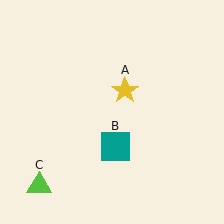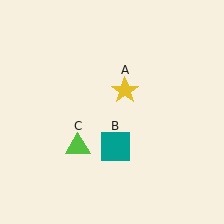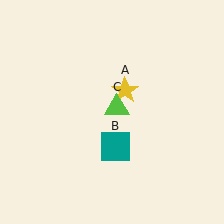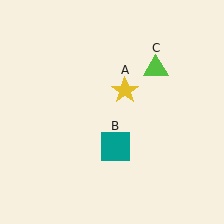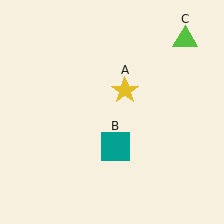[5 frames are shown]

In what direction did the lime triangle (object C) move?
The lime triangle (object C) moved up and to the right.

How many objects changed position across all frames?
1 object changed position: lime triangle (object C).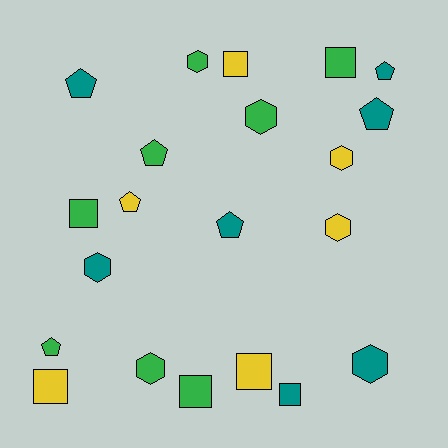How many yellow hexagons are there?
There are 2 yellow hexagons.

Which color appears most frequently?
Green, with 8 objects.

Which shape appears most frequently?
Pentagon, with 7 objects.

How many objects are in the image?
There are 21 objects.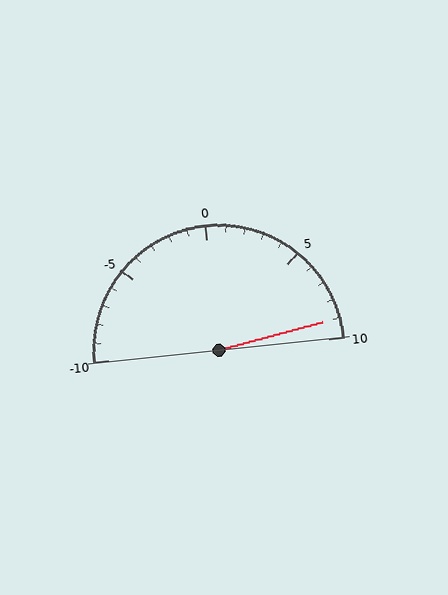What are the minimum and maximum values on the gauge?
The gauge ranges from -10 to 10.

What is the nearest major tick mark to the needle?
The nearest major tick mark is 10.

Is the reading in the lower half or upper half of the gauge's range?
The reading is in the upper half of the range (-10 to 10).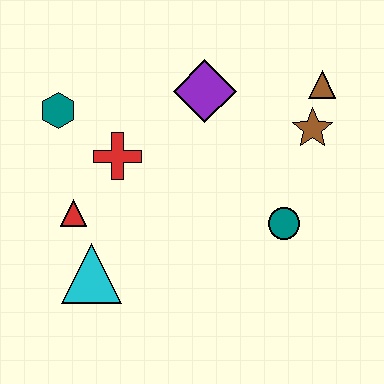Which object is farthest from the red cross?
The brown triangle is farthest from the red cross.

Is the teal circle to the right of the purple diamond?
Yes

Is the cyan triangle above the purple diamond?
No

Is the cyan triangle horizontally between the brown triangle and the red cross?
No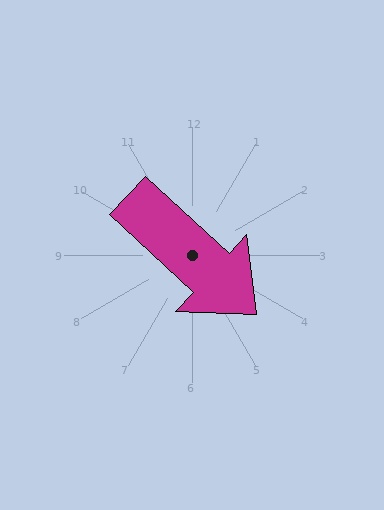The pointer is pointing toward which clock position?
Roughly 4 o'clock.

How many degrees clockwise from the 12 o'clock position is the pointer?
Approximately 133 degrees.